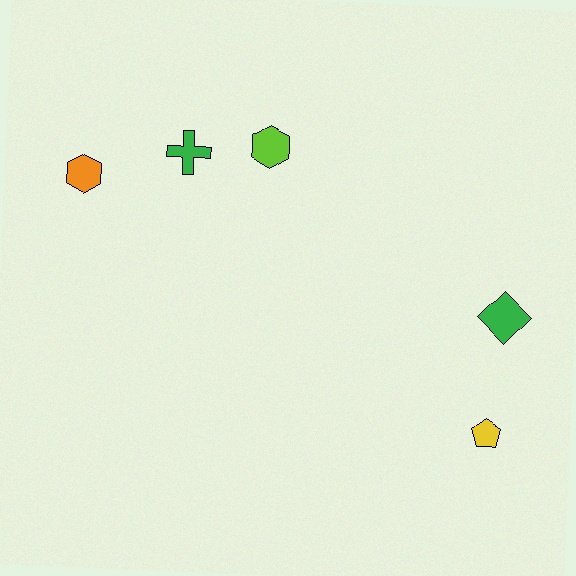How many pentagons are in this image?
There is 1 pentagon.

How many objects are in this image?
There are 5 objects.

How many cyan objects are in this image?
There are no cyan objects.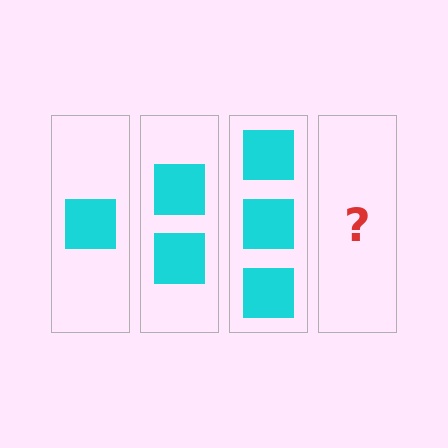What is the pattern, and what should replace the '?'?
The pattern is that each step adds one more square. The '?' should be 4 squares.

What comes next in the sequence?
The next element should be 4 squares.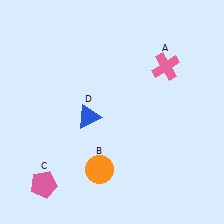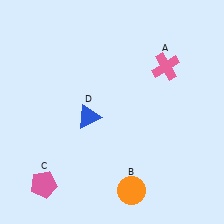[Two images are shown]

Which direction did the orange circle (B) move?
The orange circle (B) moved right.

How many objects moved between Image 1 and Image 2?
1 object moved between the two images.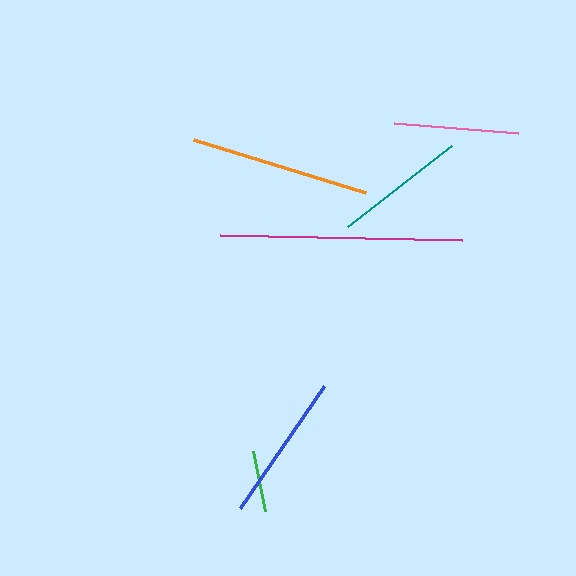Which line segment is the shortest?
The green line is the shortest at approximately 61 pixels.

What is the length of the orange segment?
The orange segment is approximately 180 pixels long.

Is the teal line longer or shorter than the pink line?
The teal line is longer than the pink line.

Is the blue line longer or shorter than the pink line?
The blue line is longer than the pink line.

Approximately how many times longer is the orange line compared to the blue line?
The orange line is approximately 1.2 times the length of the blue line.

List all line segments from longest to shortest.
From longest to shortest: magenta, orange, blue, teal, pink, green.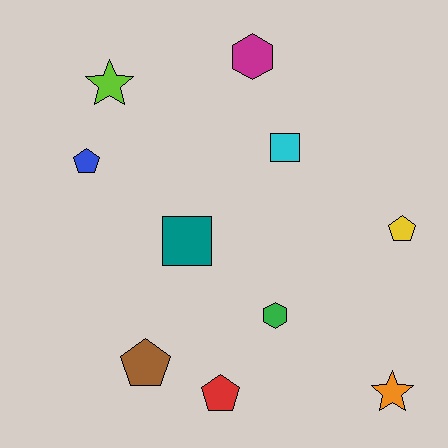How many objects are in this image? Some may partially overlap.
There are 10 objects.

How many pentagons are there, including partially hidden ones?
There are 4 pentagons.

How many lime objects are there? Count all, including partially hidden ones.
There is 1 lime object.